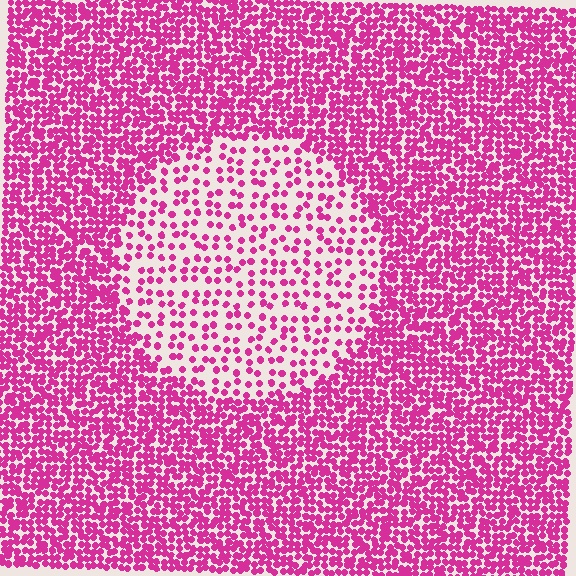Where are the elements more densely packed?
The elements are more densely packed outside the circle boundary.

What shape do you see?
I see a circle.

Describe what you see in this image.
The image contains small magenta elements arranged at two different densities. A circle-shaped region is visible where the elements are less densely packed than the surrounding area.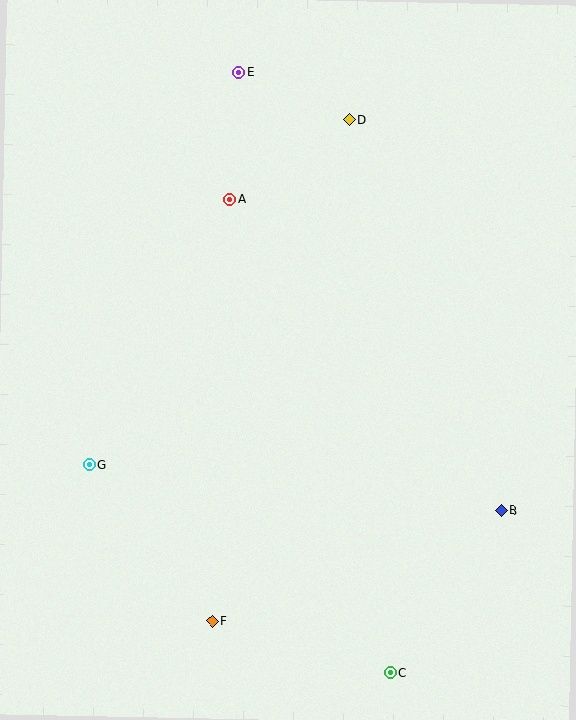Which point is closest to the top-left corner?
Point E is closest to the top-left corner.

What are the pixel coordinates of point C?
Point C is at (390, 673).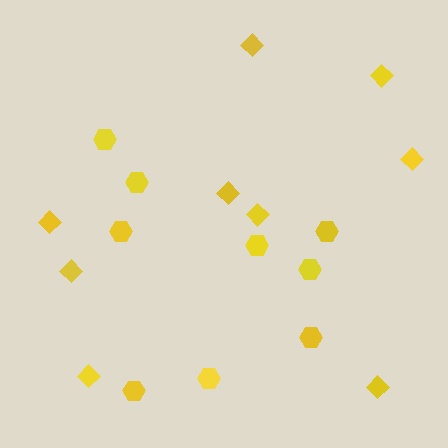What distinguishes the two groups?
There are 2 groups: one group of hexagons (9) and one group of diamonds (9).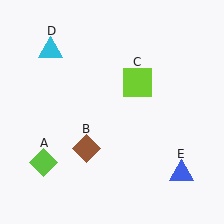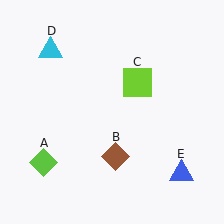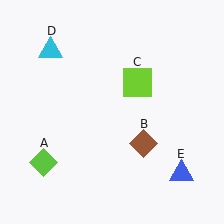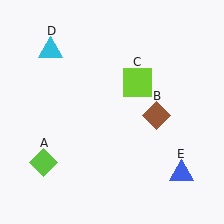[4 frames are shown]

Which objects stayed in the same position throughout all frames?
Lime diamond (object A) and lime square (object C) and cyan triangle (object D) and blue triangle (object E) remained stationary.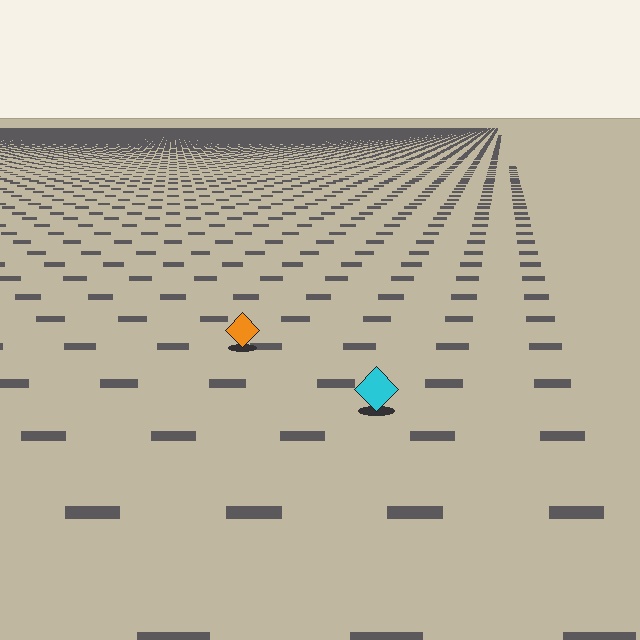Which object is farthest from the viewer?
The orange diamond is farthest from the viewer. It appears smaller and the ground texture around it is denser.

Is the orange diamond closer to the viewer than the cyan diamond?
No. The cyan diamond is closer — you can tell from the texture gradient: the ground texture is coarser near it.